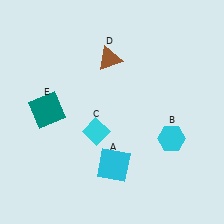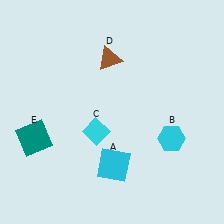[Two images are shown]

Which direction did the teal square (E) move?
The teal square (E) moved down.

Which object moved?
The teal square (E) moved down.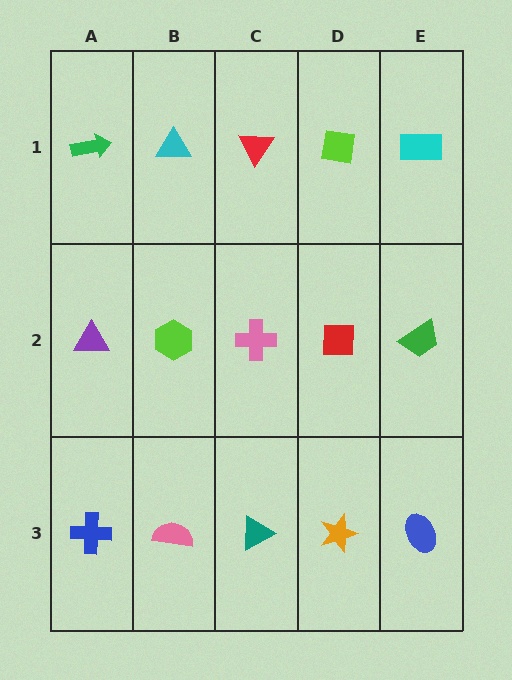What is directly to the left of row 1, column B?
A green arrow.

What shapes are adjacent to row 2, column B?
A cyan triangle (row 1, column B), a pink semicircle (row 3, column B), a purple triangle (row 2, column A), a pink cross (row 2, column C).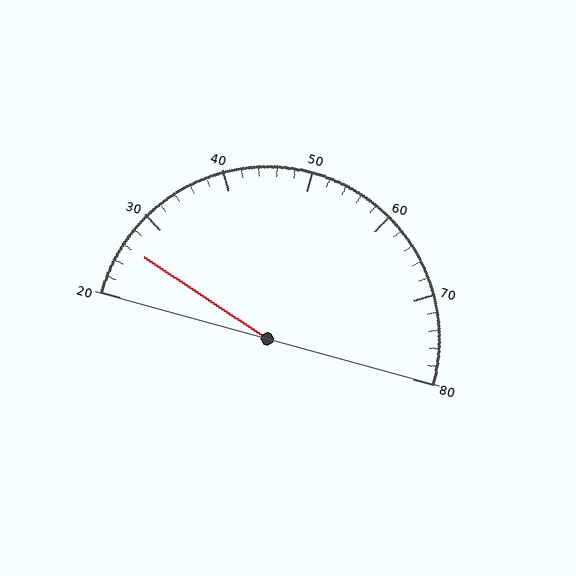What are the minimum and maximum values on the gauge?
The gauge ranges from 20 to 80.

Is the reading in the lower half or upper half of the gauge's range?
The reading is in the lower half of the range (20 to 80).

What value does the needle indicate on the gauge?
The needle indicates approximately 26.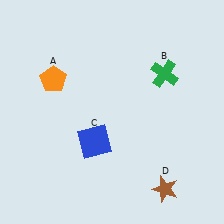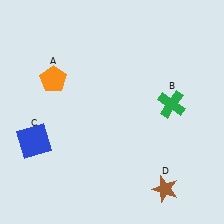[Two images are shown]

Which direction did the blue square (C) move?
The blue square (C) moved left.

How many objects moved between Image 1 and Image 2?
2 objects moved between the two images.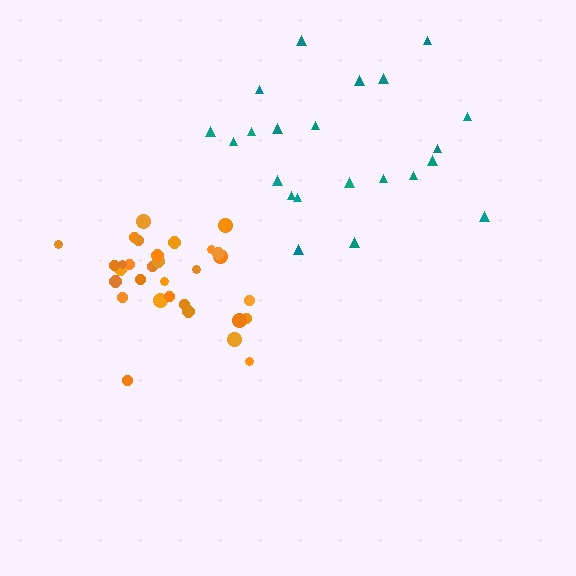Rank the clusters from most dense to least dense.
orange, teal.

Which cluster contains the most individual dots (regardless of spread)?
Orange (31).